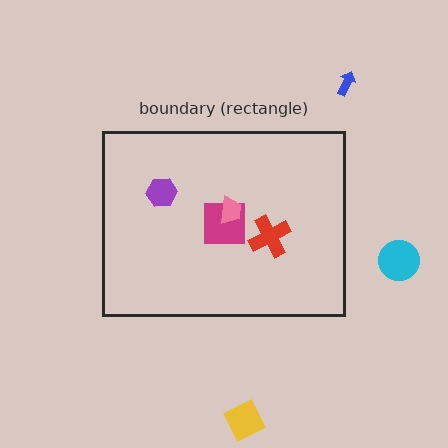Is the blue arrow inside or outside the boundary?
Outside.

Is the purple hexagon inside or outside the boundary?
Inside.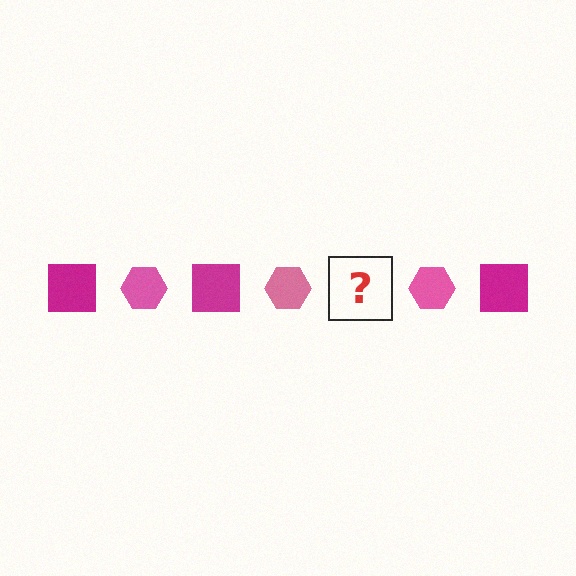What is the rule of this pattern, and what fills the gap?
The rule is that the pattern alternates between magenta square and pink hexagon. The gap should be filled with a magenta square.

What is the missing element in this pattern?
The missing element is a magenta square.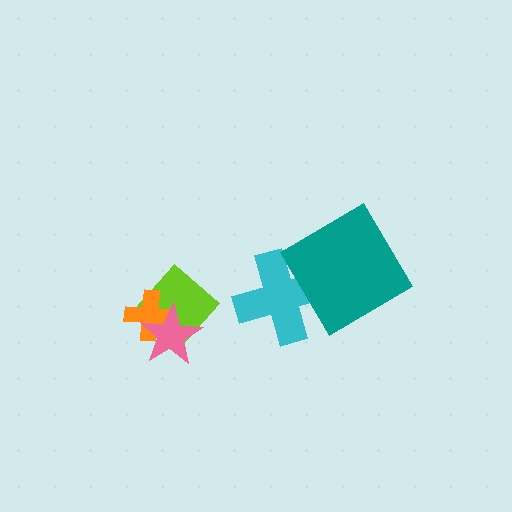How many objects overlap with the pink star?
2 objects overlap with the pink star.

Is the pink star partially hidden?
No, no other shape covers it.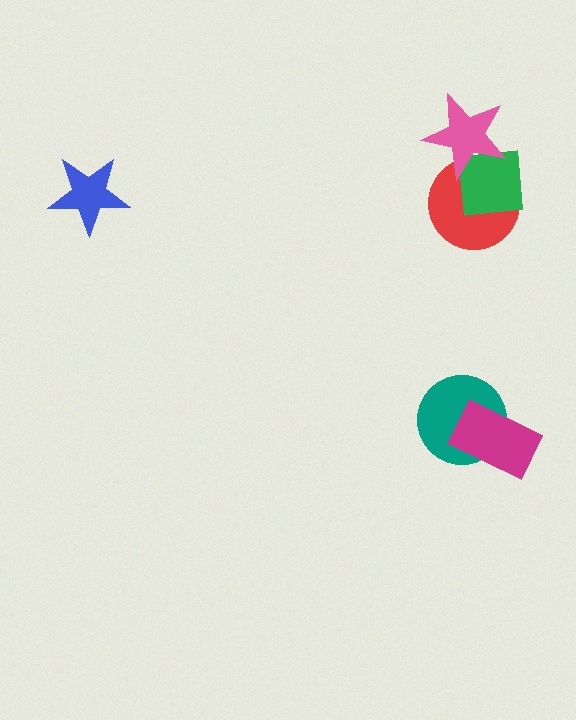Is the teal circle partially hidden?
Yes, it is partially covered by another shape.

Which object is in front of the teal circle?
The magenta rectangle is in front of the teal circle.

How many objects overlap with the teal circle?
1 object overlaps with the teal circle.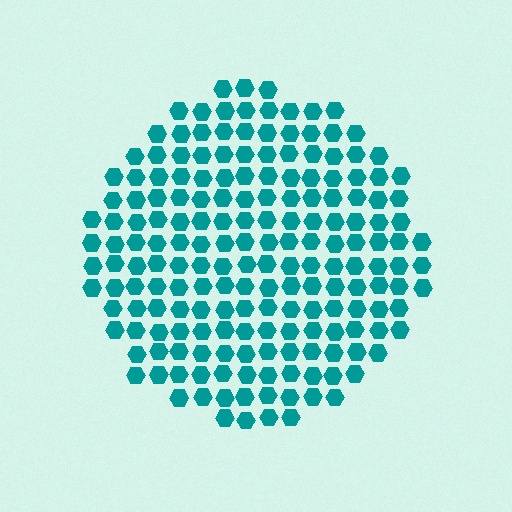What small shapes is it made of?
It is made of small hexagons.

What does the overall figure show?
The overall figure shows a circle.